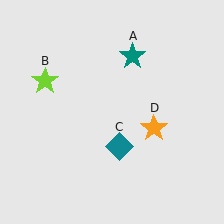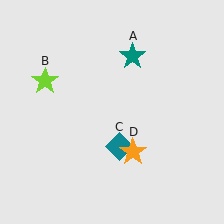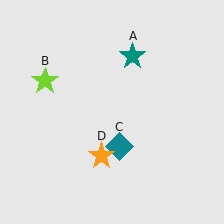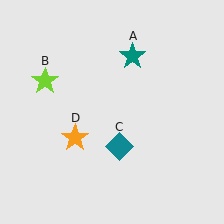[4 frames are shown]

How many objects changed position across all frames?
1 object changed position: orange star (object D).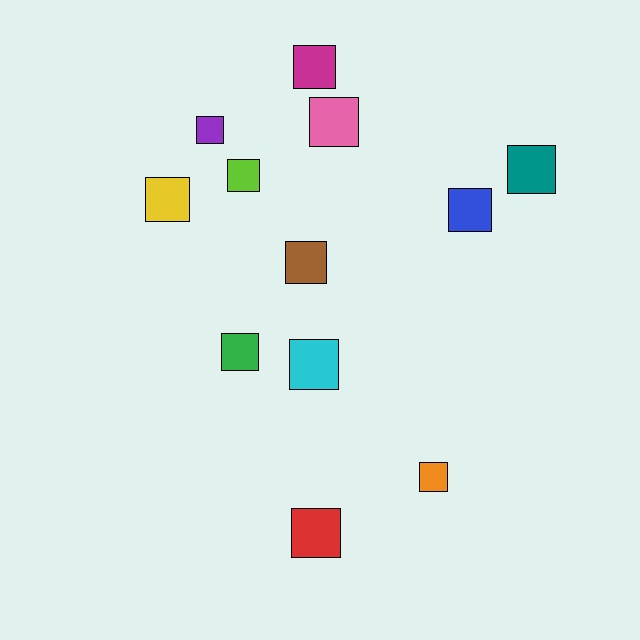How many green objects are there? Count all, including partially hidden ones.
There is 1 green object.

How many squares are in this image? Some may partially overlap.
There are 12 squares.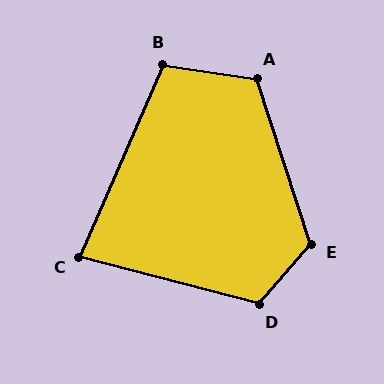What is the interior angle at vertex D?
Approximately 117 degrees (obtuse).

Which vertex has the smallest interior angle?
C, at approximately 81 degrees.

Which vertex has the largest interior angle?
E, at approximately 121 degrees.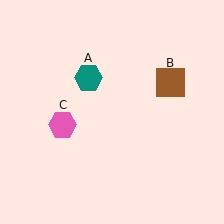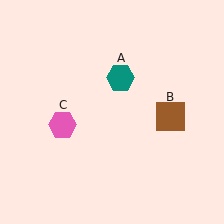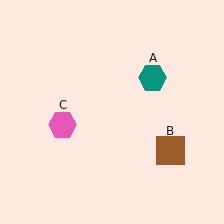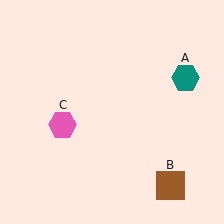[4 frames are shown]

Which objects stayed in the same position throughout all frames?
Pink hexagon (object C) remained stationary.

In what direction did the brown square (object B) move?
The brown square (object B) moved down.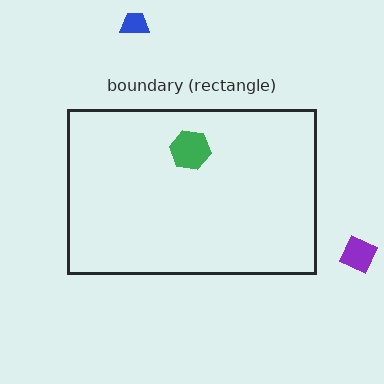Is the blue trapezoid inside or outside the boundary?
Outside.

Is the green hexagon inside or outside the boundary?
Inside.